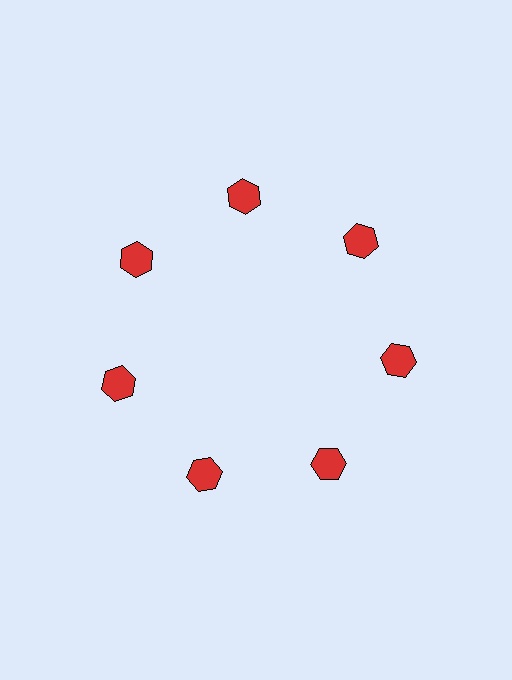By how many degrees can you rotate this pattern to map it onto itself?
The pattern maps onto itself every 51 degrees of rotation.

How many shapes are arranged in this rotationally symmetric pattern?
There are 7 shapes, arranged in 7 groups of 1.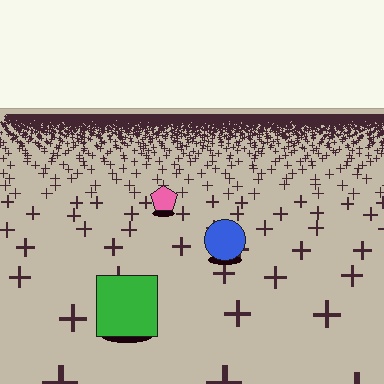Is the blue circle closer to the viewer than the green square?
No. The green square is closer — you can tell from the texture gradient: the ground texture is coarser near it.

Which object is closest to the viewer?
The green square is closest. The texture marks near it are larger and more spread out.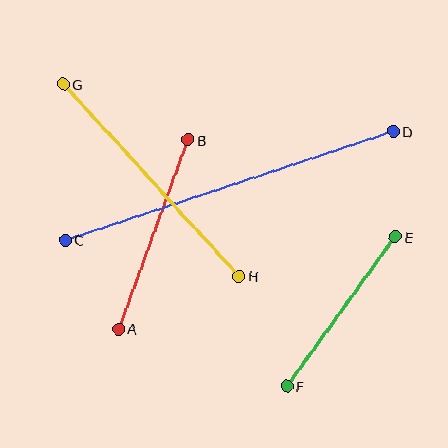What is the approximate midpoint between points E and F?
The midpoint is at approximately (341, 312) pixels.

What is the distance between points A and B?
The distance is approximately 201 pixels.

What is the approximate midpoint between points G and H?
The midpoint is at approximately (151, 180) pixels.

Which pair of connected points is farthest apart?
Points C and D are farthest apart.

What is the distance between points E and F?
The distance is approximately 185 pixels.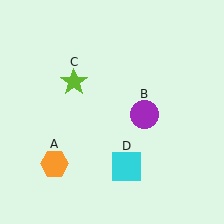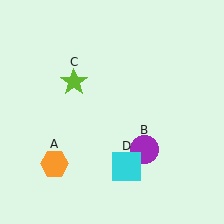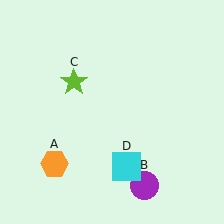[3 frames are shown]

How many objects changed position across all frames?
1 object changed position: purple circle (object B).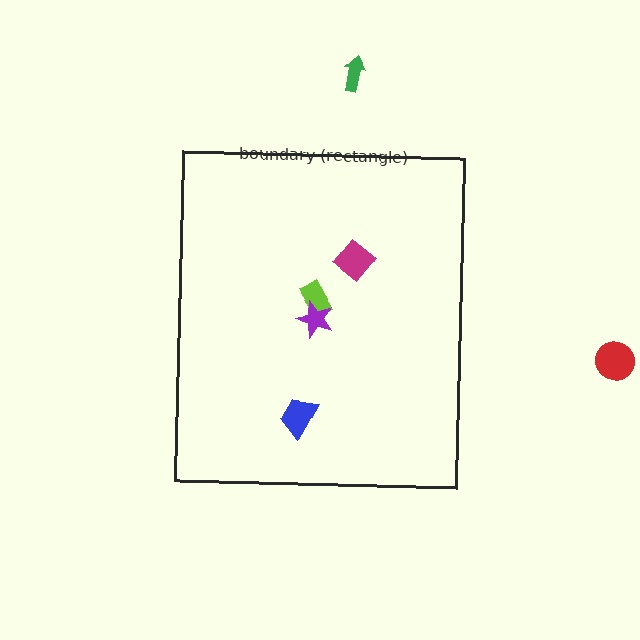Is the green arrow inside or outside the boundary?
Outside.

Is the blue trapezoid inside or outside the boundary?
Inside.